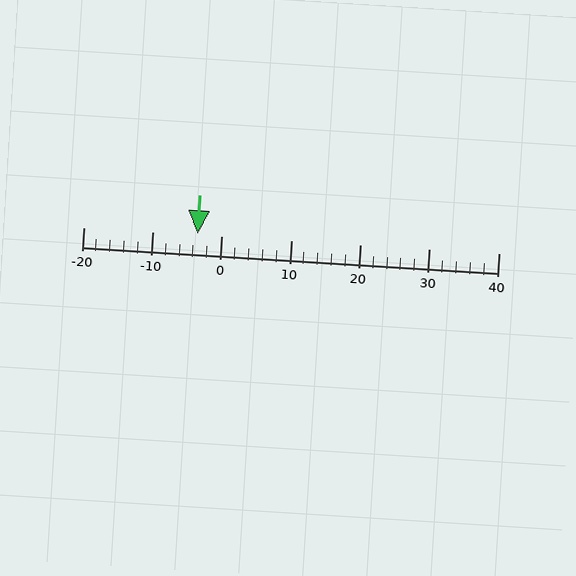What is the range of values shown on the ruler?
The ruler shows values from -20 to 40.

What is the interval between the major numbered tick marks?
The major tick marks are spaced 10 units apart.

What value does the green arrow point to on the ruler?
The green arrow points to approximately -4.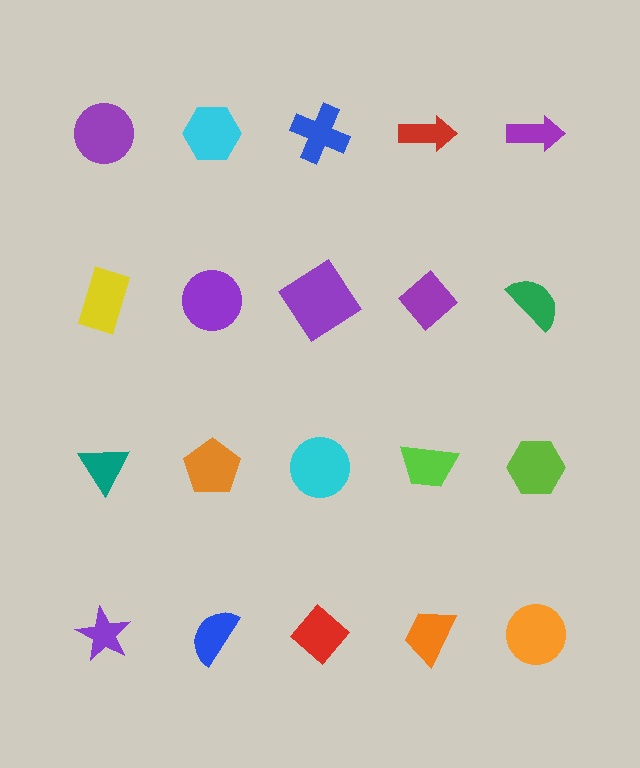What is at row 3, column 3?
A cyan circle.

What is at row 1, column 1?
A purple circle.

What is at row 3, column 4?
A lime trapezoid.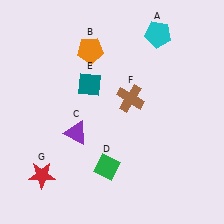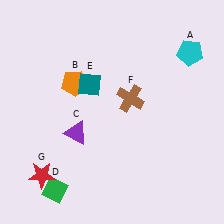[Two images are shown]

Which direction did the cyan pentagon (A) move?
The cyan pentagon (A) moved right.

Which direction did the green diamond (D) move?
The green diamond (D) moved left.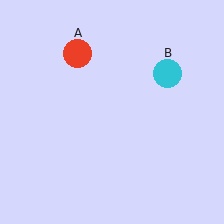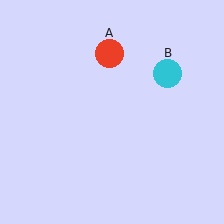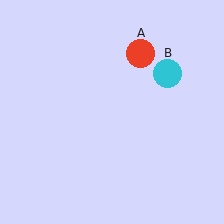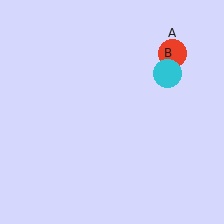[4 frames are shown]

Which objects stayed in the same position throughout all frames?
Cyan circle (object B) remained stationary.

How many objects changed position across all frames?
1 object changed position: red circle (object A).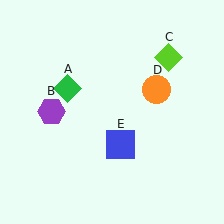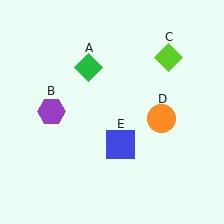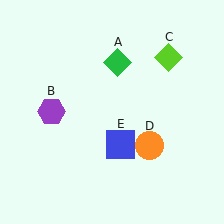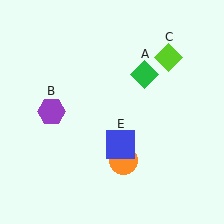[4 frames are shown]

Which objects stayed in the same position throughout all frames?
Purple hexagon (object B) and lime diamond (object C) and blue square (object E) remained stationary.